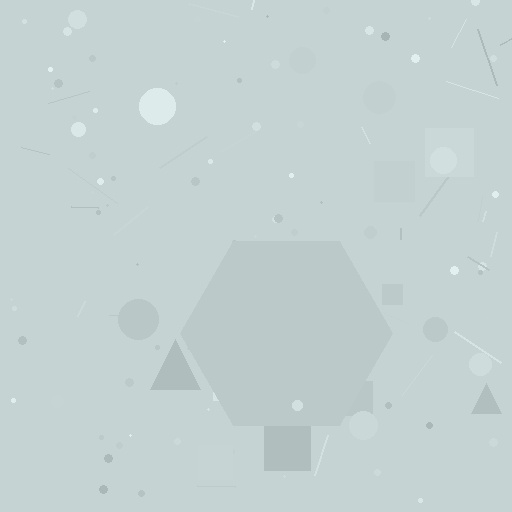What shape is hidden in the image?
A hexagon is hidden in the image.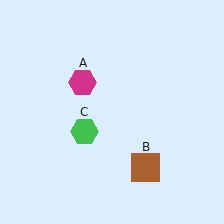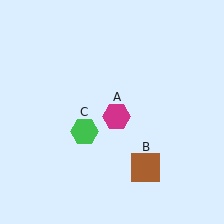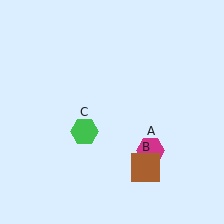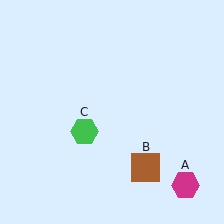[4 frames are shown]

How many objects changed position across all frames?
1 object changed position: magenta hexagon (object A).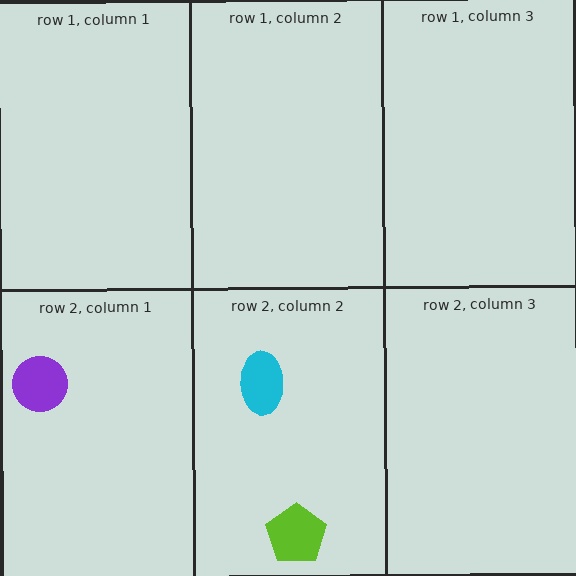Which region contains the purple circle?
The row 2, column 1 region.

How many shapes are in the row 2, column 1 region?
1.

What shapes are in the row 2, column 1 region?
The purple circle.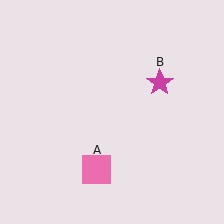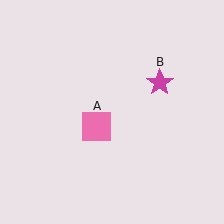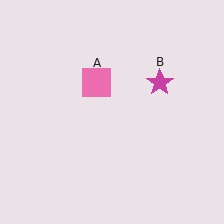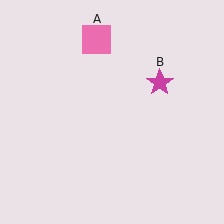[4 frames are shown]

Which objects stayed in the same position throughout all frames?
Magenta star (object B) remained stationary.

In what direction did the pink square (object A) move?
The pink square (object A) moved up.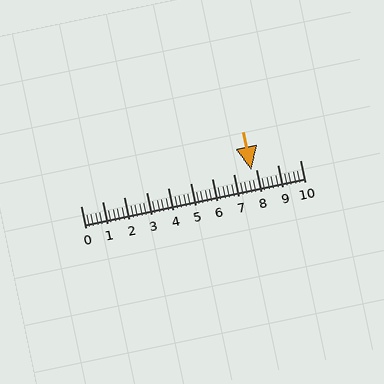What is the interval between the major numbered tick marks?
The major tick marks are spaced 1 units apart.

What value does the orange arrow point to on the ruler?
The orange arrow points to approximately 7.8.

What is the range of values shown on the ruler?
The ruler shows values from 0 to 10.